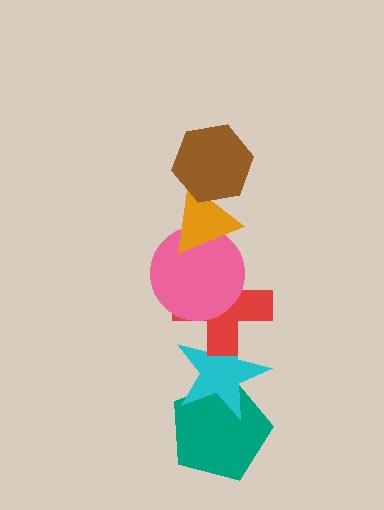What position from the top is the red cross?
The red cross is 4th from the top.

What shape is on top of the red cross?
The pink circle is on top of the red cross.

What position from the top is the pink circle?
The pink circle is 3rd from the top.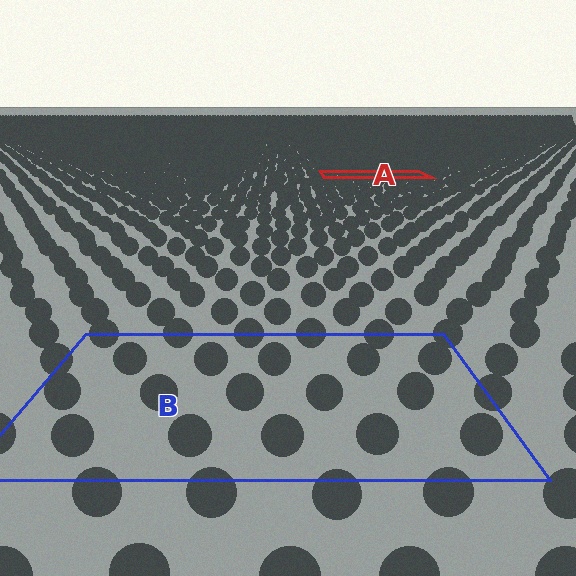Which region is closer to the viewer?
Region B is closer. The texture elements there are larger and more spread out.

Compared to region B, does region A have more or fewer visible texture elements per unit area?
Region A has more texture elements per unit area — they are packed more densely because it is farther away.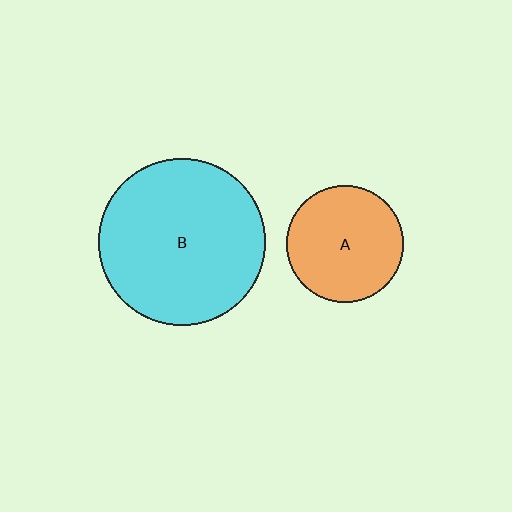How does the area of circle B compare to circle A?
Approximately 2.1 times.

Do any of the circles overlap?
No, none of the circles overlap.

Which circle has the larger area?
Circle B (cyan).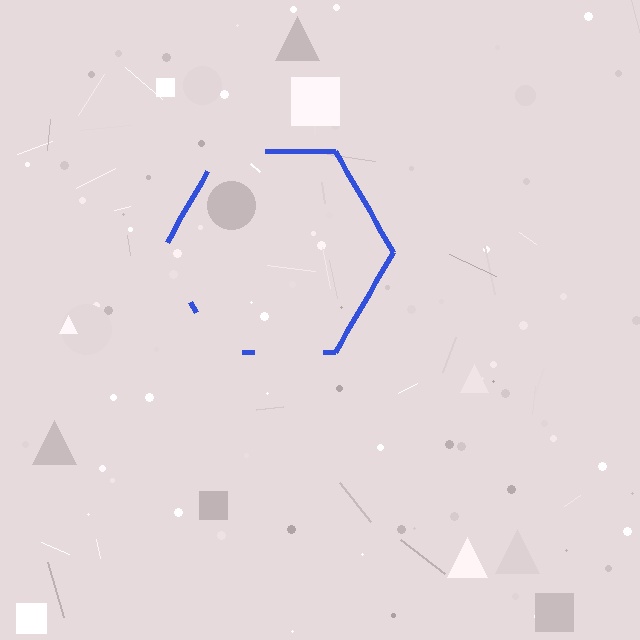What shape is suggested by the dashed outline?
The dashed outline suggests a hexagon.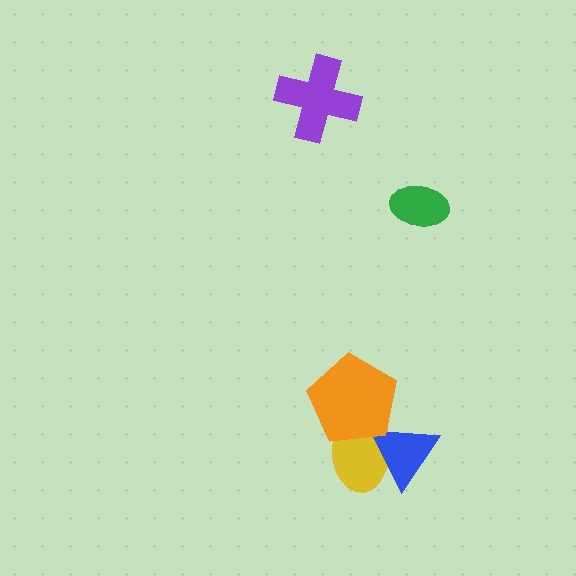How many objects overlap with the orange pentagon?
2 objects overlap with the orange pentagon.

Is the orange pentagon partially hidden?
No, no other shape covers it.